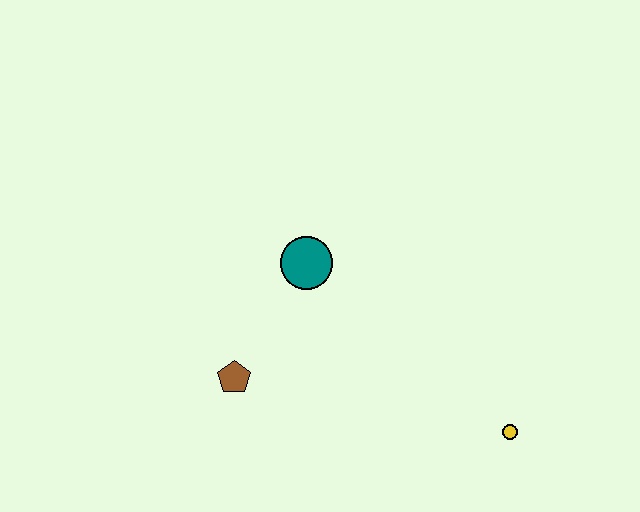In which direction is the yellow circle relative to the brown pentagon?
The yellow circle is to the right of the brown pentagon.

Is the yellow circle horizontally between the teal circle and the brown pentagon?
No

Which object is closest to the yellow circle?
The teal circle is closest to the yellow circle.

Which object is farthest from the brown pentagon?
The yellow circle is farthest from the brown pentagon.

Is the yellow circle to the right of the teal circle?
Yes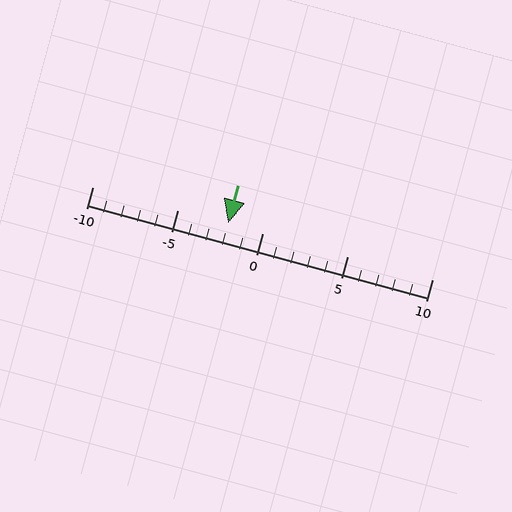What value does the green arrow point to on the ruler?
The green arrow points to approximately -2.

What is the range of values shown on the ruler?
The ruler shows values from -10 to 10.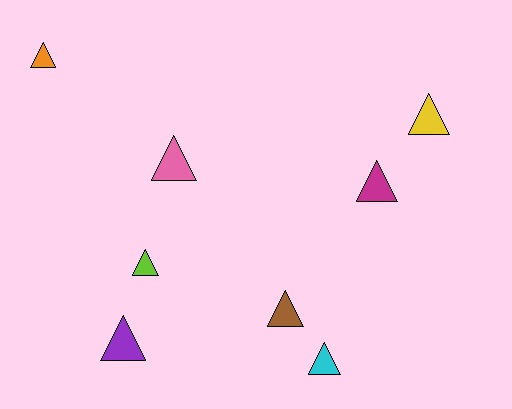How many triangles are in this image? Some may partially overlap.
There are 8 triangles.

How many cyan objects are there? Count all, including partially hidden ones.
There is 1 cyan object.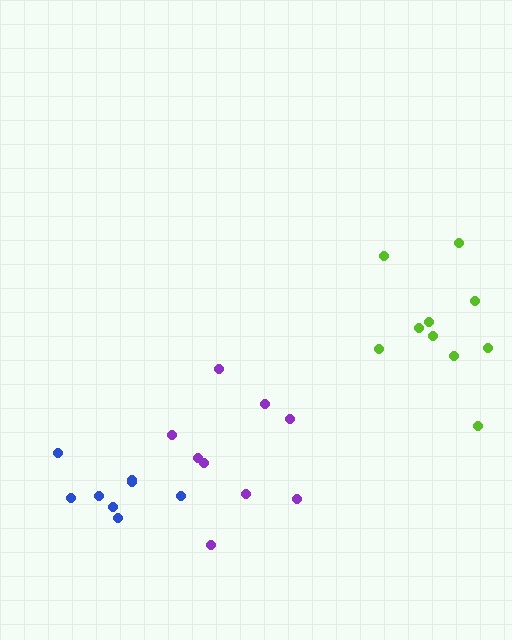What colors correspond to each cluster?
The clusters are colored: blue, lime, purple.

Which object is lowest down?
The blue cluster is bottommost.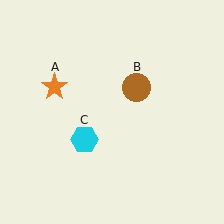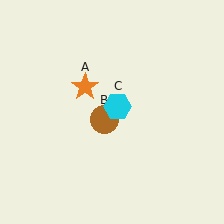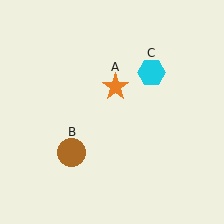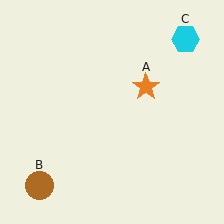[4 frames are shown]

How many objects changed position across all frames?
3 objects changed position: orange star (object A), brown circle (object B), cyan hexagon (object C).